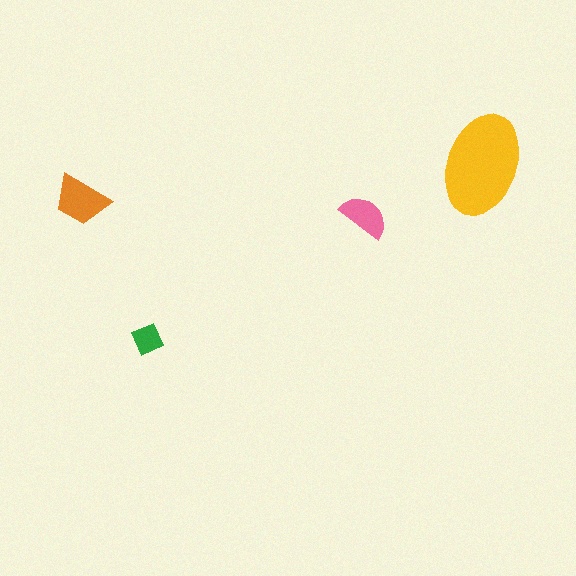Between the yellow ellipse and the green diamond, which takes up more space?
The yellow ellipse.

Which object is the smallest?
The green diamond.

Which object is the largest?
The yellow ellipse.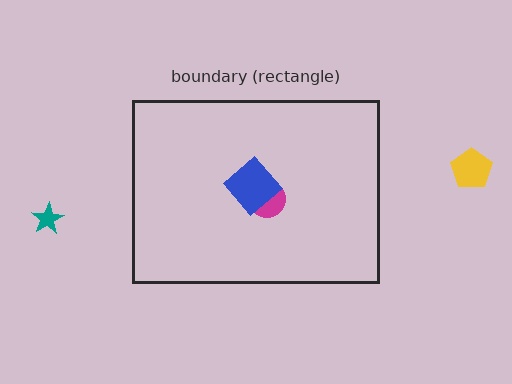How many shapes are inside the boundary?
2 inside, 2 outside.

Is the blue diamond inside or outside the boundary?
Inside.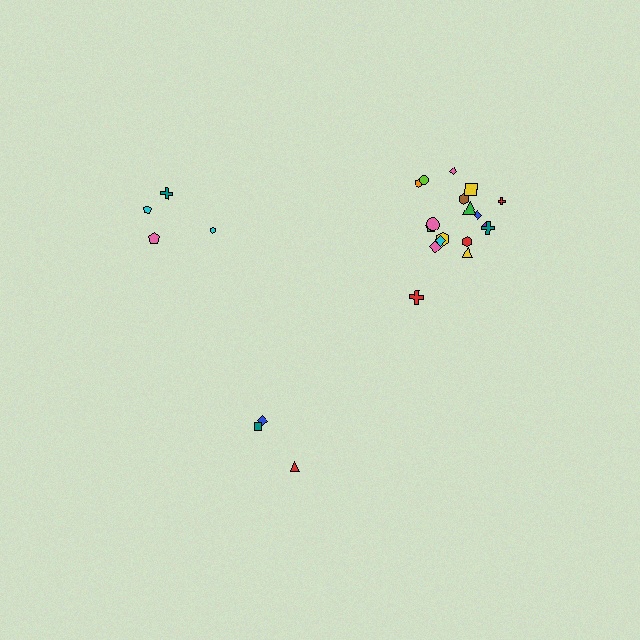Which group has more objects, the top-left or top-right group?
The top-right group.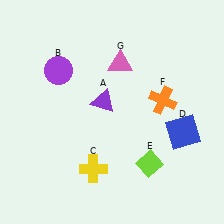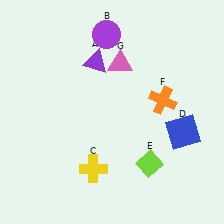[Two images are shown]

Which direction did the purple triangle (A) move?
The purple triangle (A) moved up.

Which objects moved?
The objects that moved are: the purple triangle (A), the purple circle (B).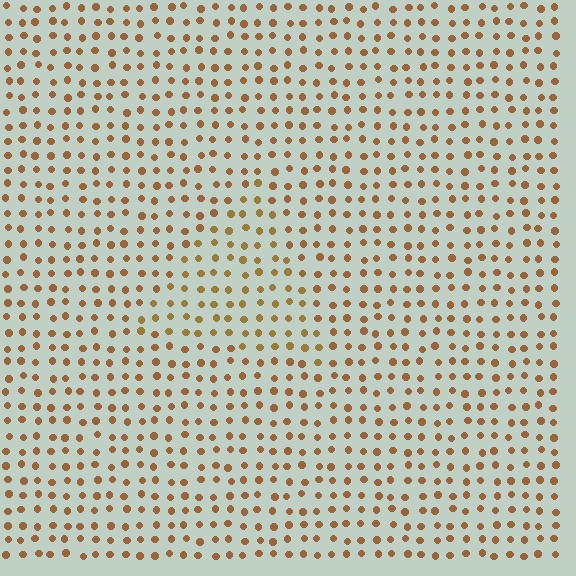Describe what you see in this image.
The image is filled with small brown elements in a uniform arrangement. A triangle-shaped region is visible where the elements are tinted to a slightly different hue, forming a subtle color boundary.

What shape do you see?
I see a triangle.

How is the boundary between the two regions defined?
The boundary is defined purely by a slight shift in hue (about 15 degrees). Spacing, size, and orientation are identical on both sides.